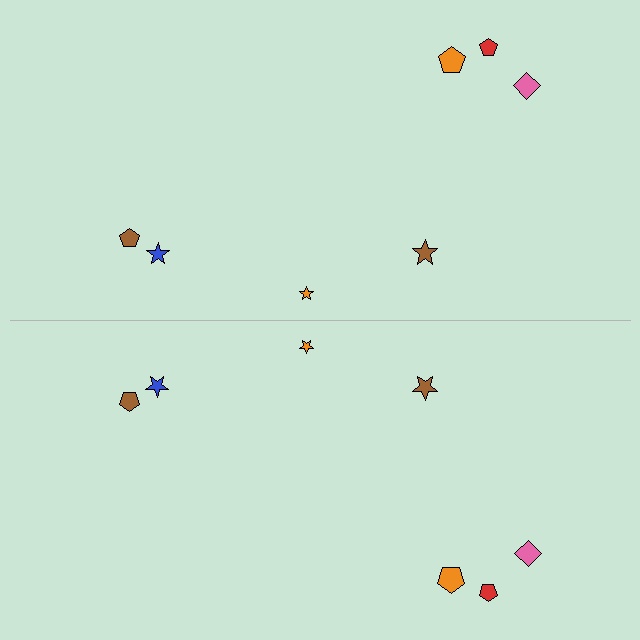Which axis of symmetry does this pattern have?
The pattern has a horizontal axis of symmetry running through the center of the image.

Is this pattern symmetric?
Yes, this pattern has bilateral (reflection) symmetry.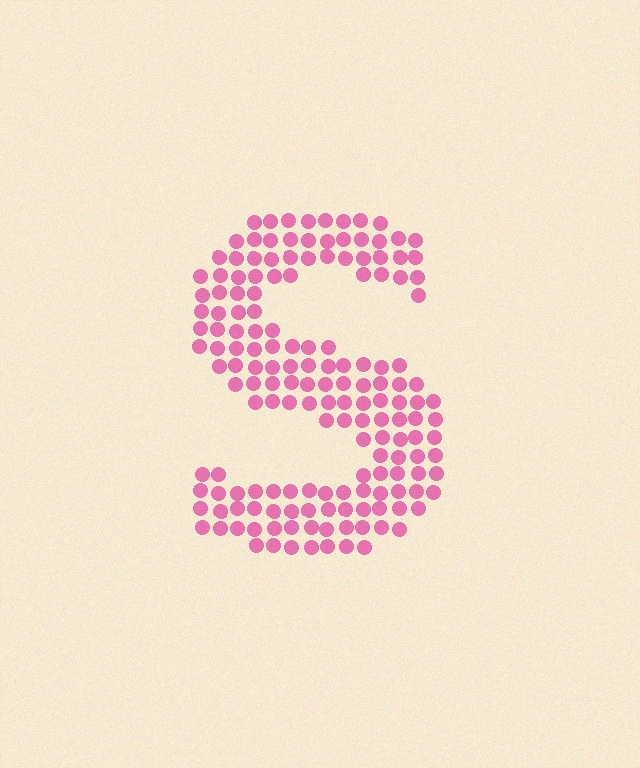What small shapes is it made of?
It is made of small circles.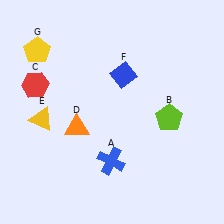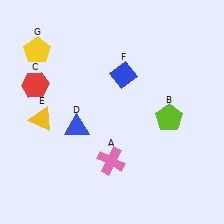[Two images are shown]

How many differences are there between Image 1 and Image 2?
There are 2 differences between the two images.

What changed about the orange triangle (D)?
In Image 1, D is orange. In Image 2, it changed to blue.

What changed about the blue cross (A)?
In Image 1, A is blue. In Image 2, it changed to pink.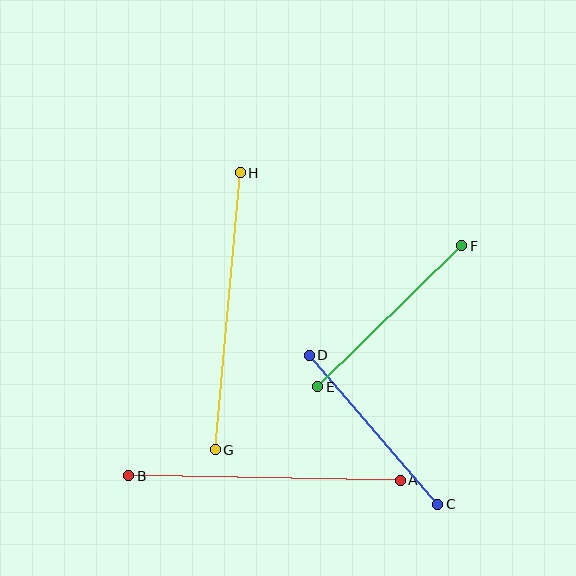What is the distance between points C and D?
The distance is approximately 197 pixels.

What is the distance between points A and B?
The distance is approximately 271 pixels.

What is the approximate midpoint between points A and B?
The midpoint is at approximately (264, 478) pixels.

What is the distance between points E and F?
The distance is approximately 202 pixels.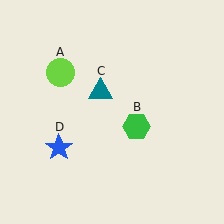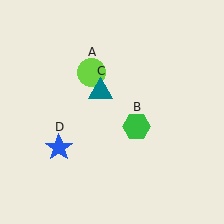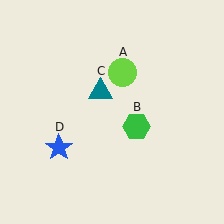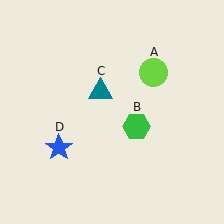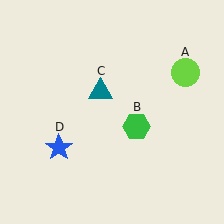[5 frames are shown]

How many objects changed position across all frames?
1 object changed position: lime circle (object A).